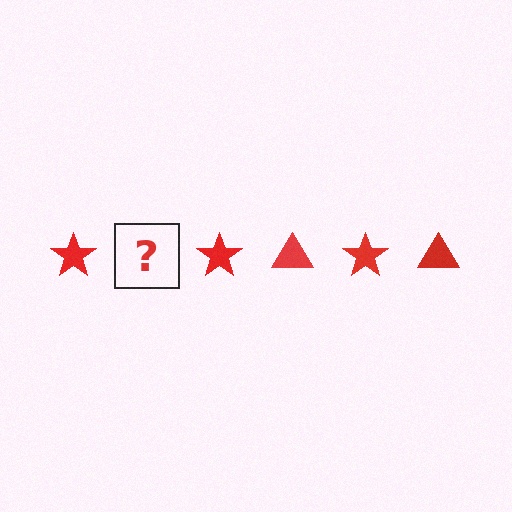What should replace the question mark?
The question mark should be replaced with a red triangle.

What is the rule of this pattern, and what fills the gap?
The rule is that the pattern cycles through star, triangle shapes in red. The gap should be filled with a red triangle.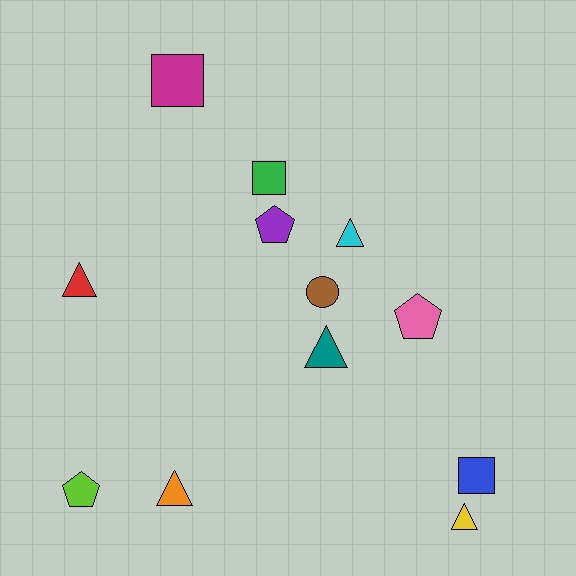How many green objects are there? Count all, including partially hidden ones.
There is 1 green object.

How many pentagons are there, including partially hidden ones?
There are 3 pentagons.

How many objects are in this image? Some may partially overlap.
There are 12 objects.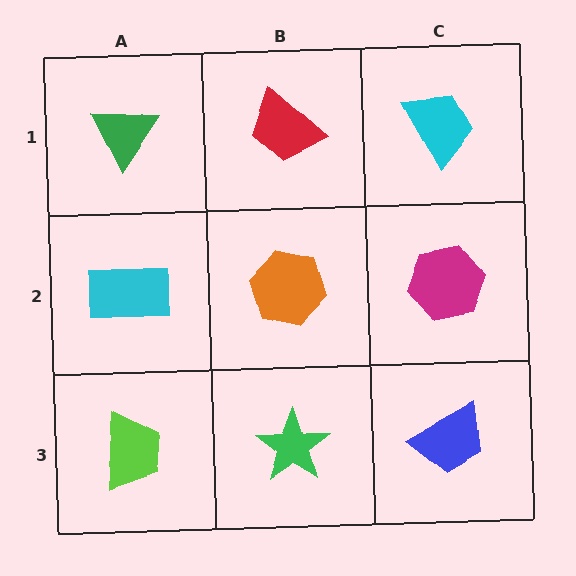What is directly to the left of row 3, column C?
A green star.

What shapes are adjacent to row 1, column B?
An orange hexagon (row 2, column B), a green triangle (row 1, column A), a cyan trapezoid (row 1, column C).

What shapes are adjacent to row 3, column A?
A cyan rectangle (row 2, column A), a green star (row 3, column B).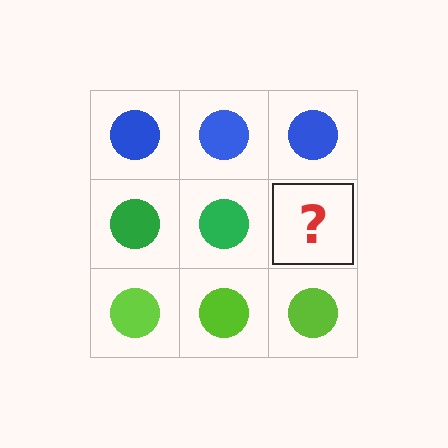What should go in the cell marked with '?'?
The missing cell should contain a green circle.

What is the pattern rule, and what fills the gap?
The rule is that each row has a consistent color. The gap should be filled with a green circle.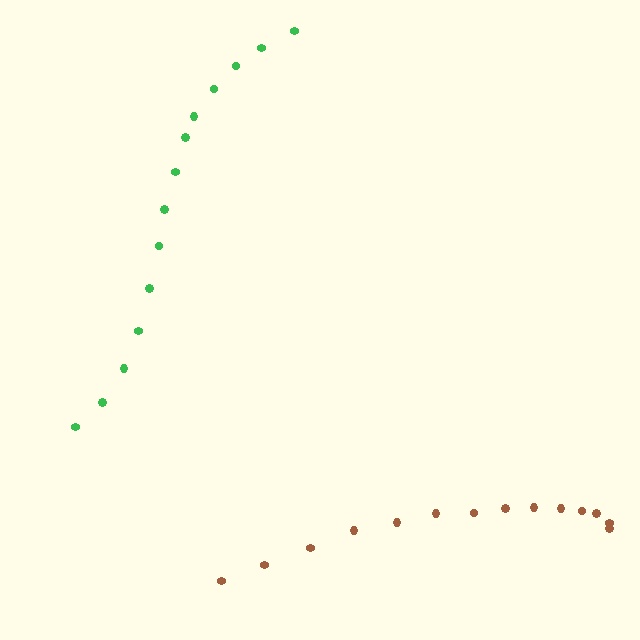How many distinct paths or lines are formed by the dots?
There are 2 distinct paths.